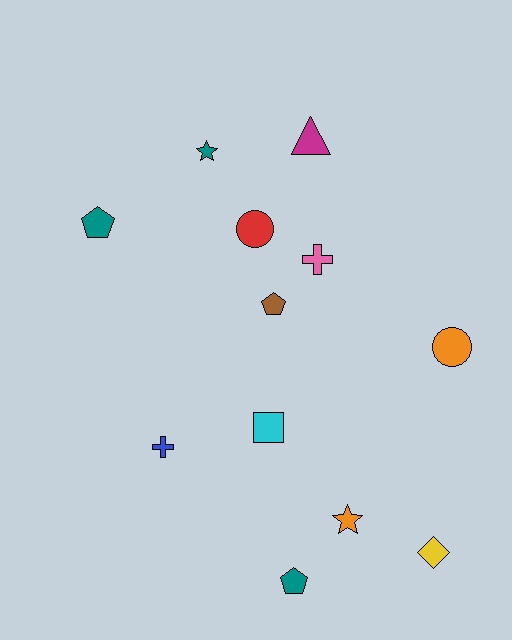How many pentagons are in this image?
There are 3 pentagons.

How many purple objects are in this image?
There are no purple objects.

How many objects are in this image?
There are 12 objects.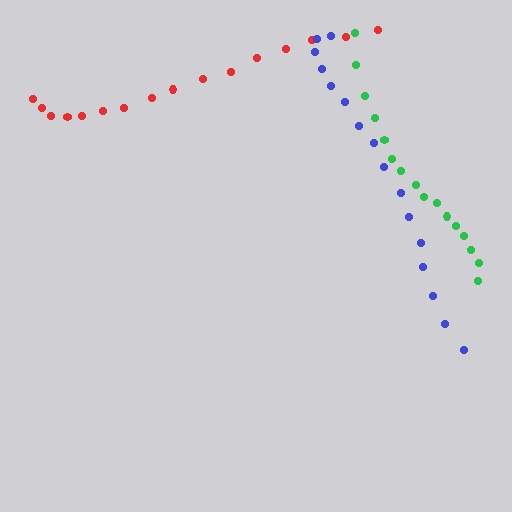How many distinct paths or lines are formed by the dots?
There are 3 distinct paths.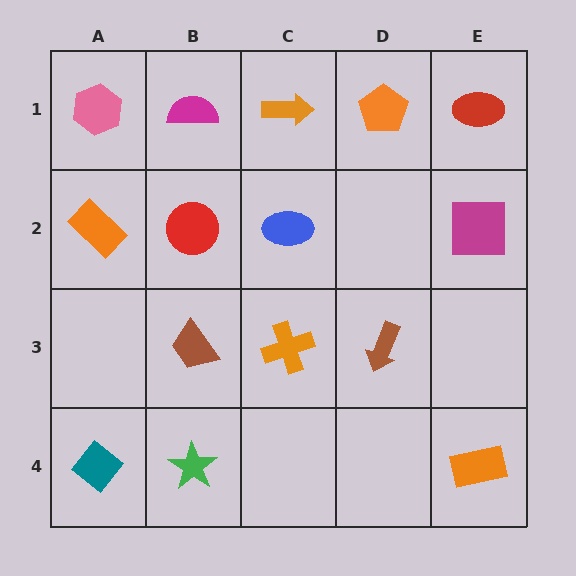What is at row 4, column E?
An orange rectangle.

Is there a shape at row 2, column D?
No, that cell is empty.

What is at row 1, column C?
An orange arrow.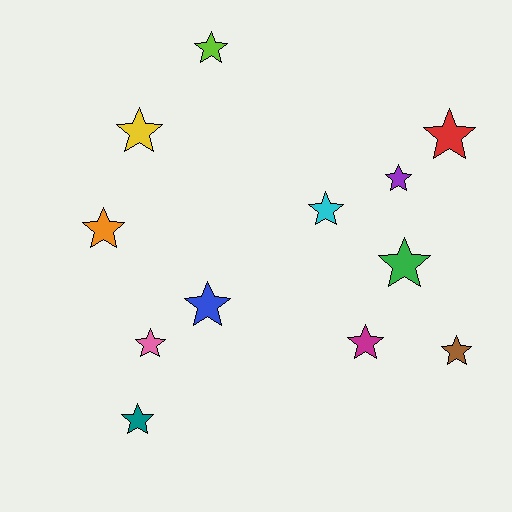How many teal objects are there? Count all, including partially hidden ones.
There is 1 teal object.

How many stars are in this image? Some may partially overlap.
There are 12 stars.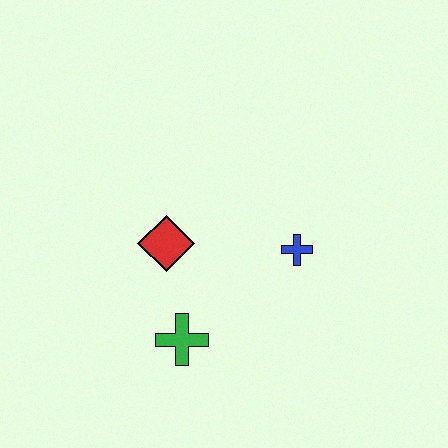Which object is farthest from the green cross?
The blue cross is farthest from the green cross.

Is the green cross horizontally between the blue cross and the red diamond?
Yes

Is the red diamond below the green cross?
No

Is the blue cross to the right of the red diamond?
Yes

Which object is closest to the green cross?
The red diamond is closest to the green cross.